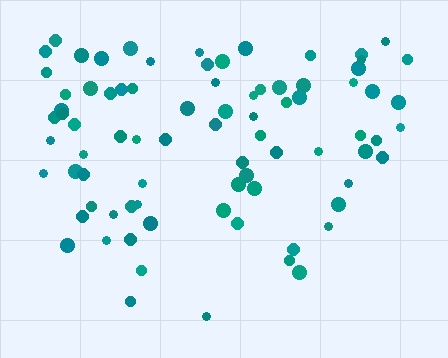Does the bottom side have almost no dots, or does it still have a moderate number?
Still a moderate number, just noticeably fewer than the top.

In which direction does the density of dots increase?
From bottom to top, with the top side densest.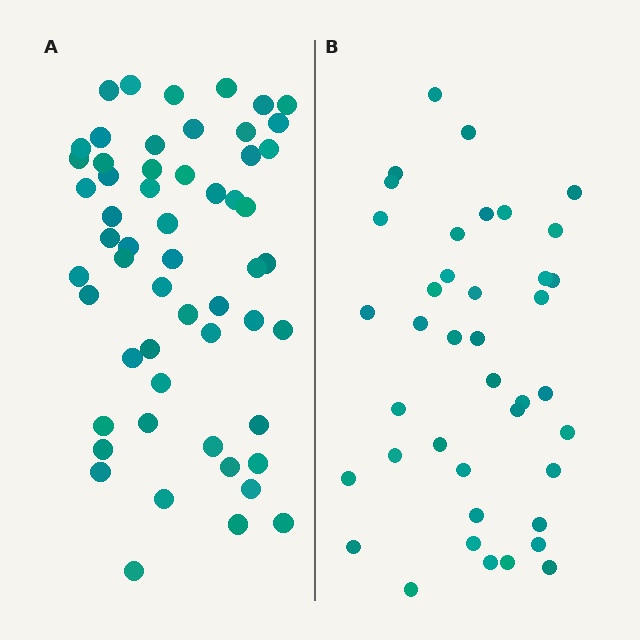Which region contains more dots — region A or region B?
Region A (the left region) has more dots.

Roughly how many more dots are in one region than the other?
Region A has approximately 15 more dots than region B.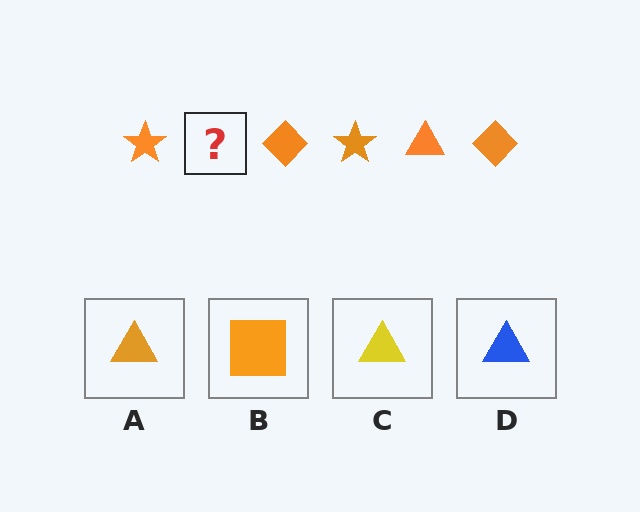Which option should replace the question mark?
Option A.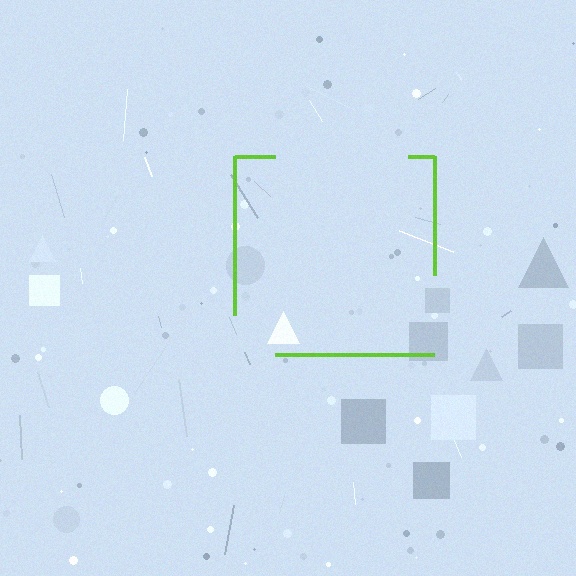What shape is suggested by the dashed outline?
The dashed outline suggests a square.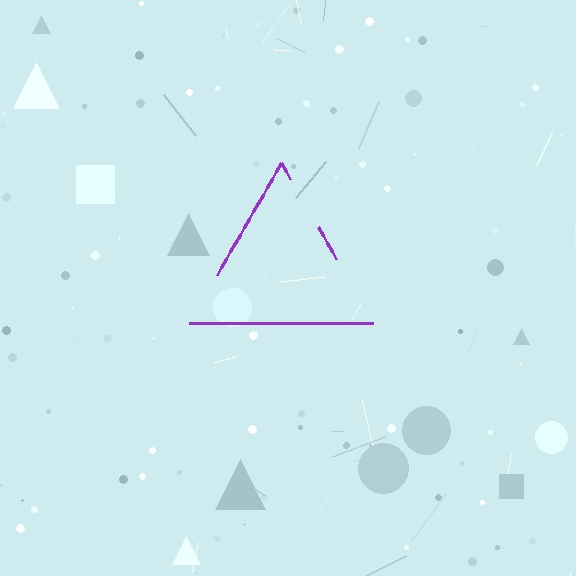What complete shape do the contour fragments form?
The contour fragments form a triangle.